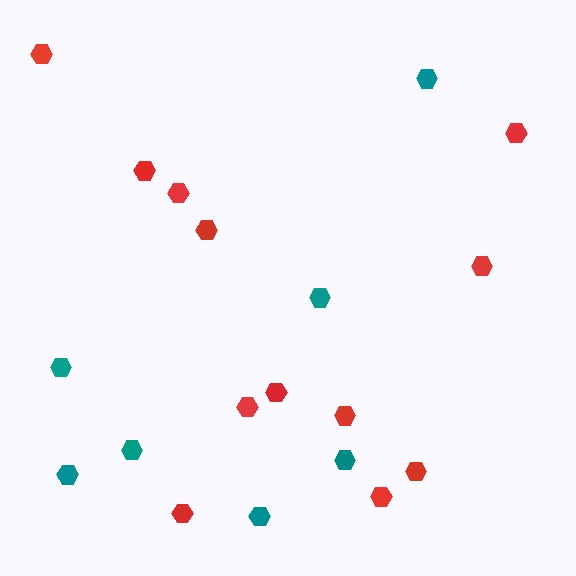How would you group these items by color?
There are 2 groups: one group of teal hexagons (7) and one group of red hexagons (12).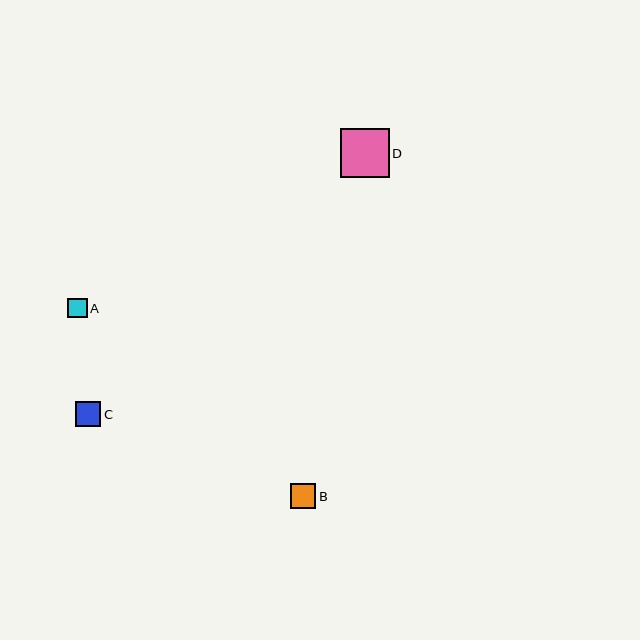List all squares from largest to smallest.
From largest to smallest: D, B, C, A.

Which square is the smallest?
Square A is the smallest with a size of approximately 19 pixels.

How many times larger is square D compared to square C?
Square D is approximately 1.9 times the size of square C.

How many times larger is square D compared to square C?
Square D is approximately 1.9 times the size of square C.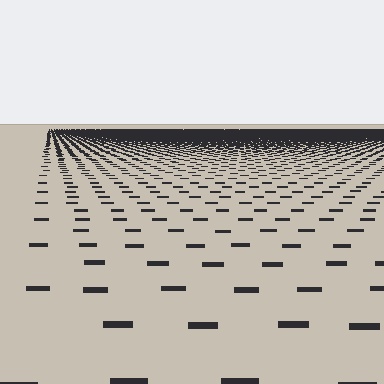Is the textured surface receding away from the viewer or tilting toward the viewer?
The surface is receding away from the viewer. Texture elements get smaller and denser toward the top.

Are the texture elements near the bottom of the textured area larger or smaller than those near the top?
Larger. Near the bottom, elements are closer to the viewer and appear at a bigger on-screen size.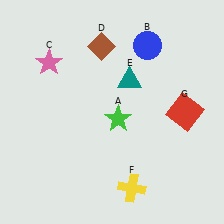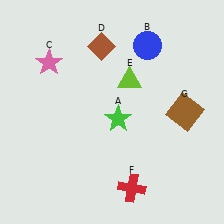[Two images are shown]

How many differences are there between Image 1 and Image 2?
There are 3 differences between the two images.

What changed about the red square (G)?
In Image 1, G is red. In Image 2, it changed to brown.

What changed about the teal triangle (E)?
In Image 1, E is teal. In Image 2, it changed to lime.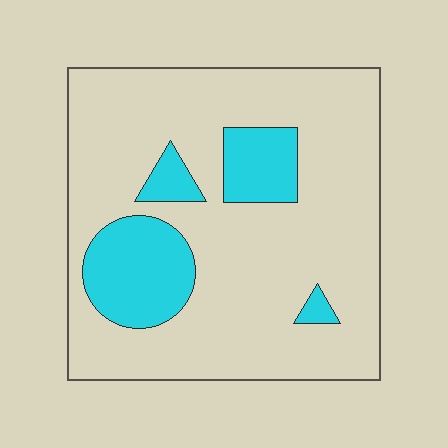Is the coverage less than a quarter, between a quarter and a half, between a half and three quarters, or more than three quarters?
Less than a quarter.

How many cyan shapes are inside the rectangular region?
4.